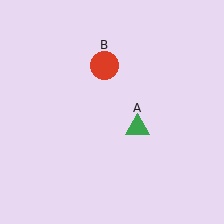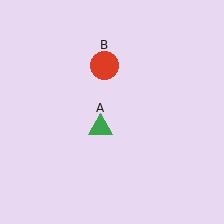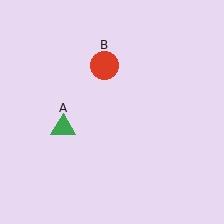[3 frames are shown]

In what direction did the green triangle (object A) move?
The green triangle (object A) moved left.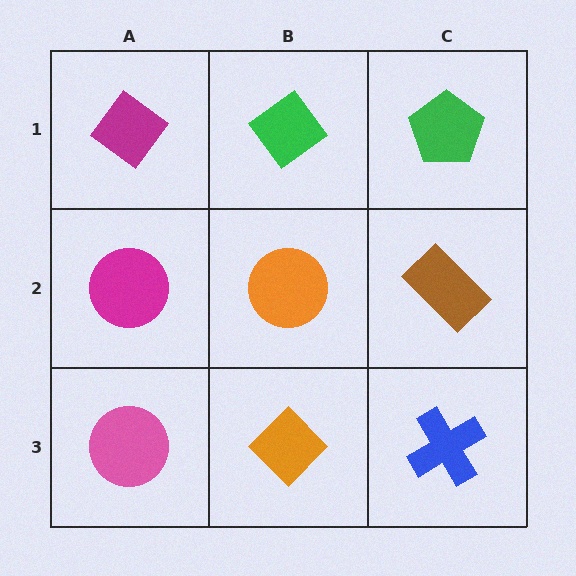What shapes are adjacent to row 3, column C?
A brown rectangle (row 2, column C), an orange diamond (row 3, column B).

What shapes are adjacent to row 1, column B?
An orange circle (row 2, column B), a magenta diamond (row 1, column A), a green pentagon (row 1, column C).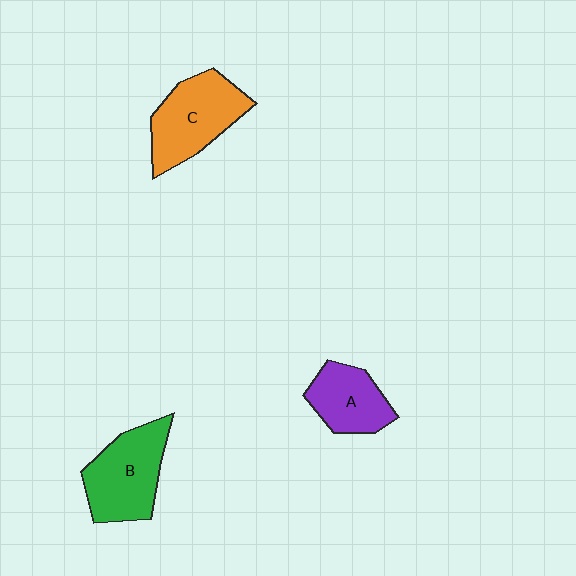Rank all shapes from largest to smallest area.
From largest to smallest: B (green), C (orange), A (purple).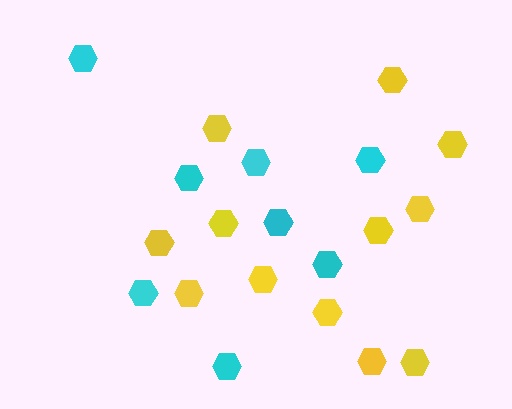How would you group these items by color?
There are 2 groups: one group of cyan hexagons (8) and one group of yellow hexagons (12).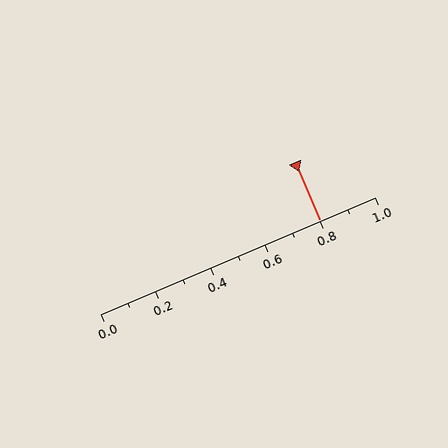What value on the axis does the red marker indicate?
The marker indicates approximately 0.8.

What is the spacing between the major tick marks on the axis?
The major ticks are spaced 0.2 apart.